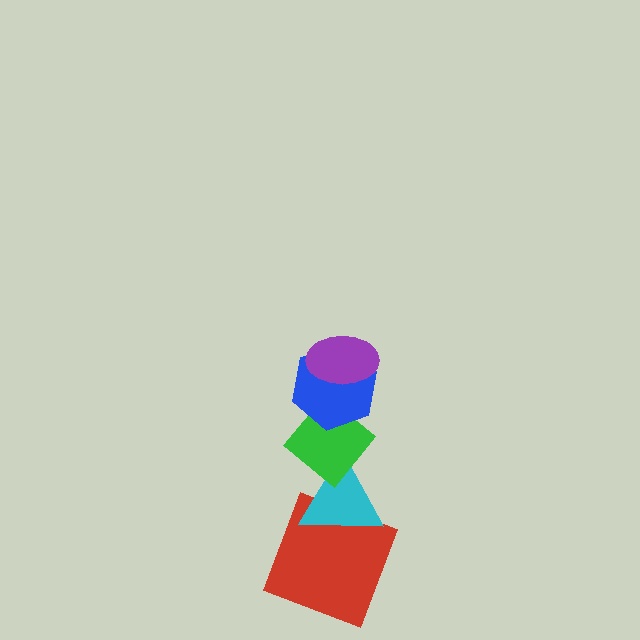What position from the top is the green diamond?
The green diamond is 3rd from the top.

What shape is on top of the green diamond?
The blue hexagon is on top of the green diamond.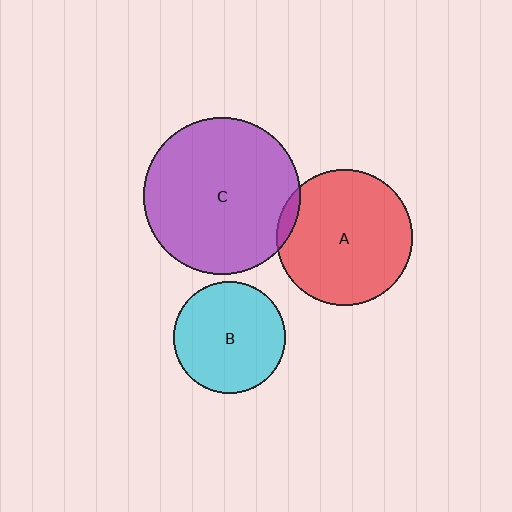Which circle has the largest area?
Circle C (purple).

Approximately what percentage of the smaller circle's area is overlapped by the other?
Approximately 5%.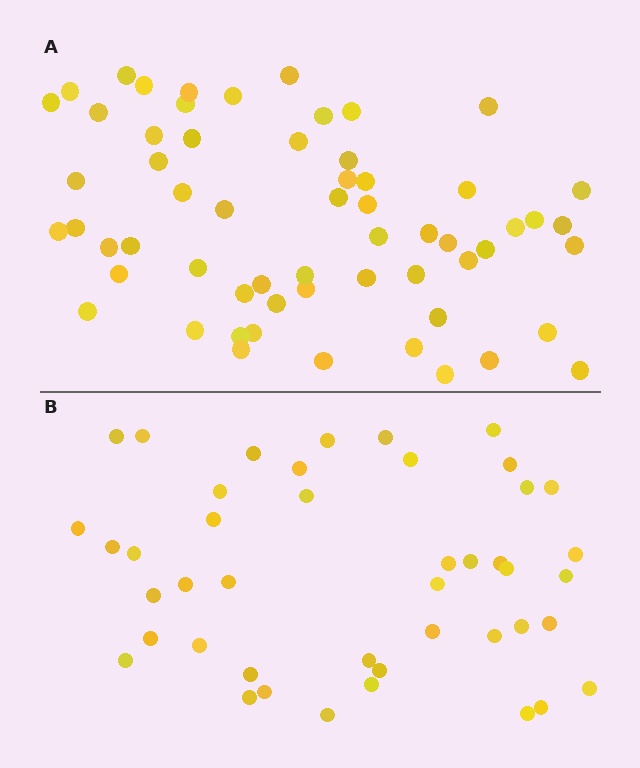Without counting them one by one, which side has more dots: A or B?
Region A (the top region) has more dots.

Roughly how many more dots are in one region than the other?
Region A has approximately 15 more dots than region B.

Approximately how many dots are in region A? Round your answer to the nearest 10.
About 60 dots.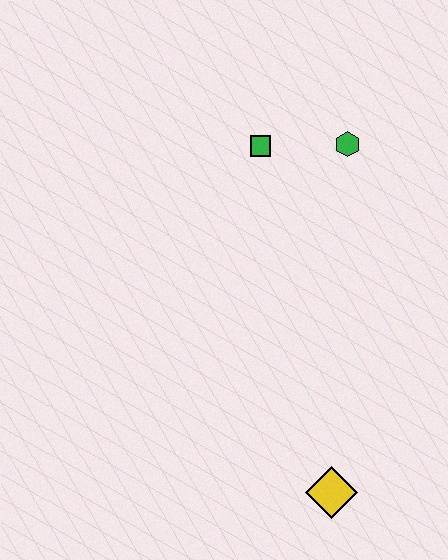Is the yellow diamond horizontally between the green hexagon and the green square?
Yes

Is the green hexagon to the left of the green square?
No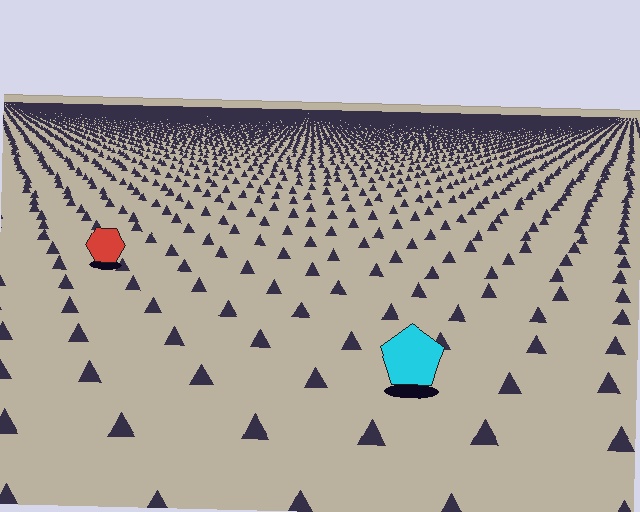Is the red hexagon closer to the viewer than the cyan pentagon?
No. The cyan pentagon is closer — you can tell from the texture gradient: the ground texture is coarser near it.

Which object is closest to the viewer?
The cyan pentagon is closest. The texture marks near it are larger and more spread out.